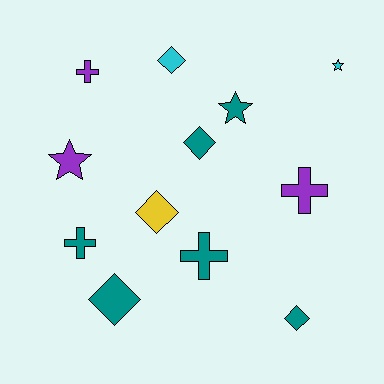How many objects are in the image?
There are 12 objects.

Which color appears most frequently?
Teal, with 6 objects.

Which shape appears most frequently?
Diamond, with 5 objects.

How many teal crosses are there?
There are 2 teal crosses.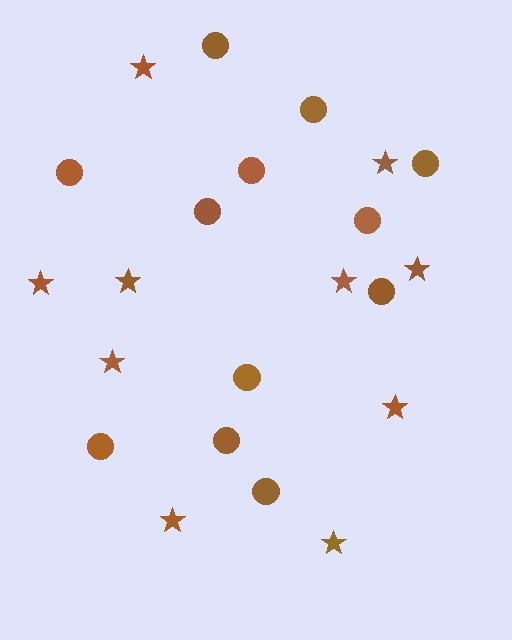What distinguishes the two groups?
There are 2 groups: one group of stars (10) and one group of circles (12).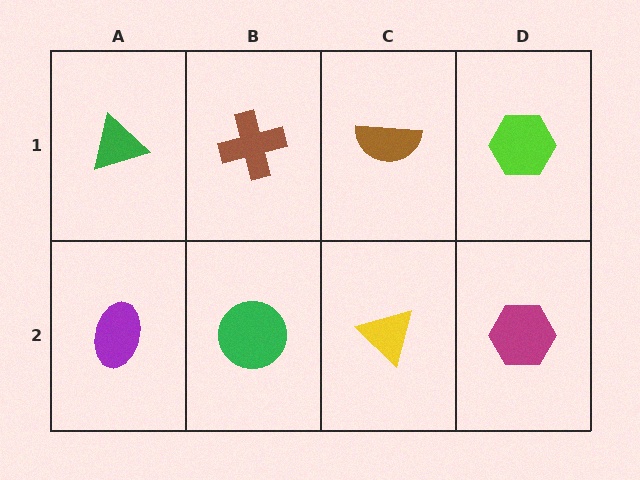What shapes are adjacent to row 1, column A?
A purple ellipse (row 2, column A), a brown cross (row 1, column B).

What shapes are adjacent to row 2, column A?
A green triangle (row 1, column A), a green circle (row 2, column B).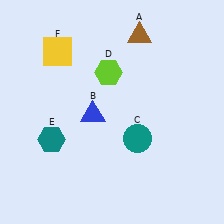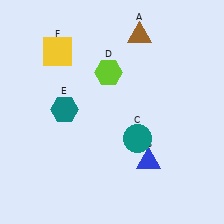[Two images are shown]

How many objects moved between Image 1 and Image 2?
2 objects moved between the two images.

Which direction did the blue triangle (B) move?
The blue triangle (B) moved right.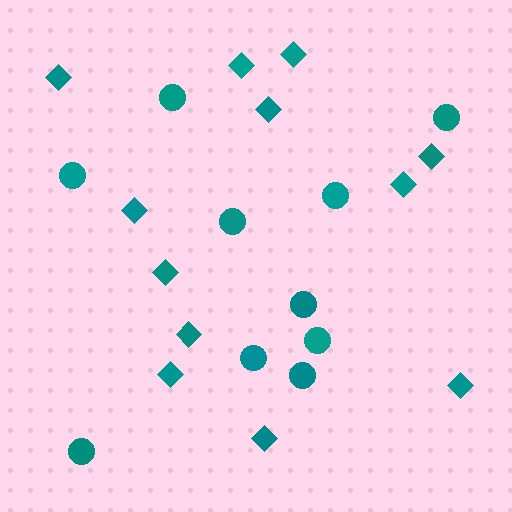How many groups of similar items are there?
There are 2 groups: one group of circles (10) and one group of diamonds (12).